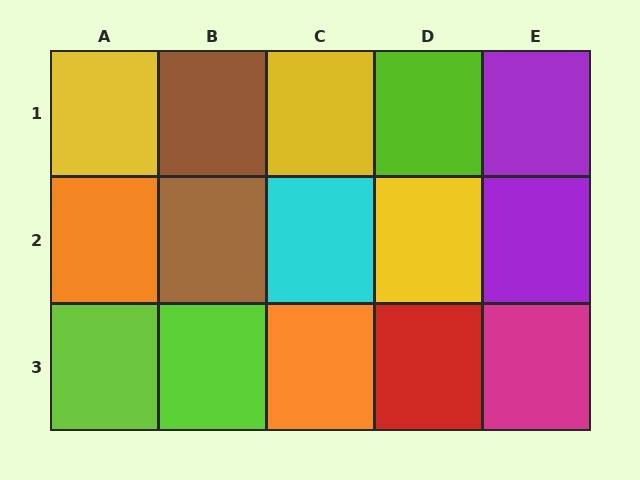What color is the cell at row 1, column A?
Yellow.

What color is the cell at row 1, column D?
Lime.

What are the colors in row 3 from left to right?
Lime, lime, orange, red, magenta.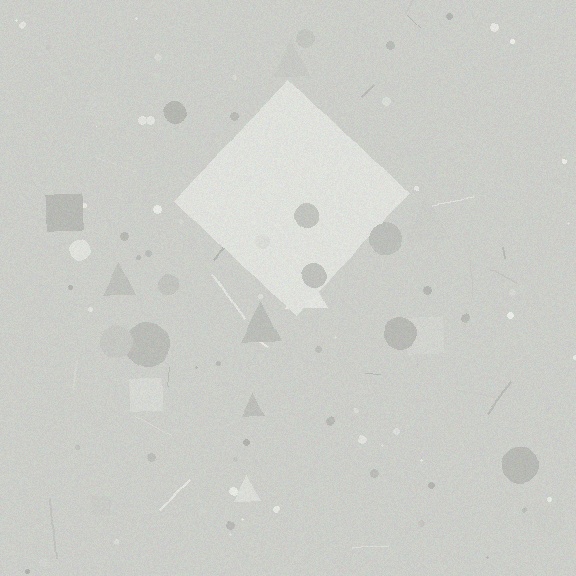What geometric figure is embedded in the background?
A diamond is embedded in the background.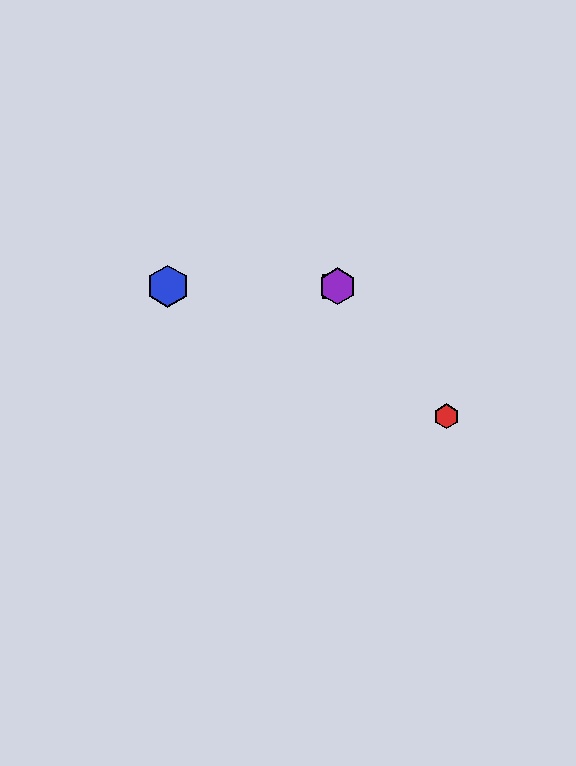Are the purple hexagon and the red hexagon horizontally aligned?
No, the purple hexagon is at y≈286 and the red hexagon is at y≈416.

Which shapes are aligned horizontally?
The blue hexagon, the green square, the yellow square, the purple hexagon are aligned horizontally.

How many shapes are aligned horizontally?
4 shapes (the blue hexagon, the green square, the yellow square, the purple hexagon) are aligned horizontally.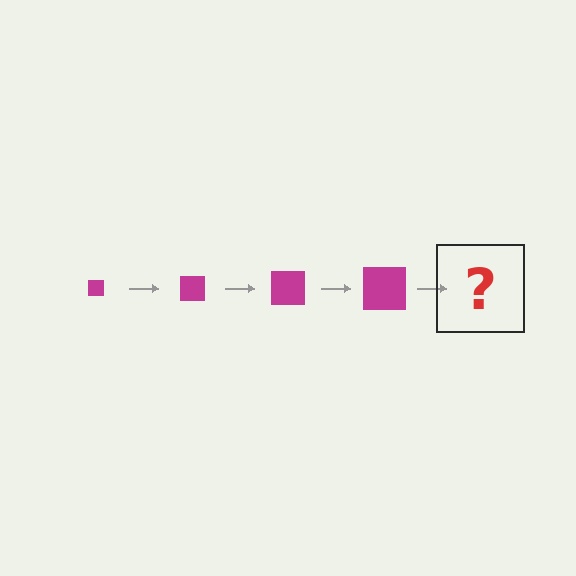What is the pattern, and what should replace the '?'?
The pattern is that the square gets progressively larger each step. The '?' should be a magenta square, larger than the previous one.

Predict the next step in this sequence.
The next step is a magenta square, larger than the previous one.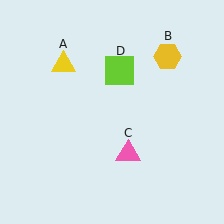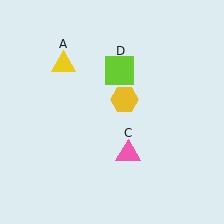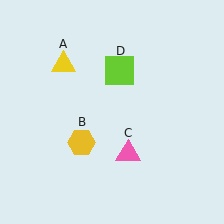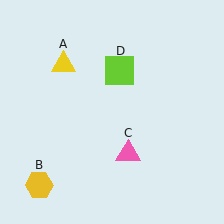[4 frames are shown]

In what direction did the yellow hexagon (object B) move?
The yellow hexagon (object B) moved down and to the left.